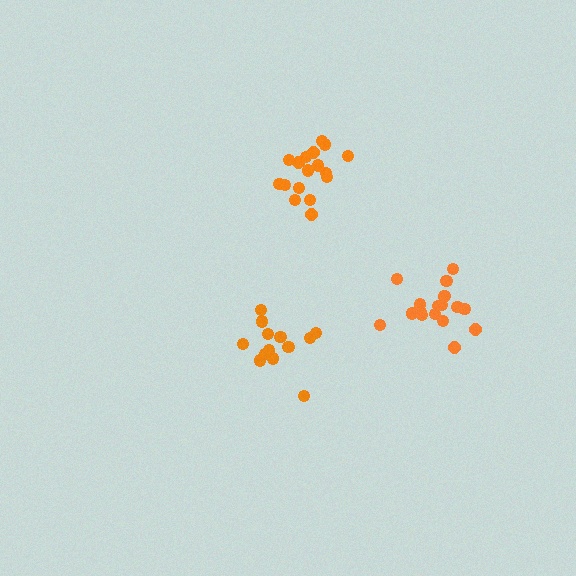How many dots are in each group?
Group 1: 13 dots, Group 2: 18 dots, Group 3: 19 dots (50 total).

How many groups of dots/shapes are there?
There are 3 groups.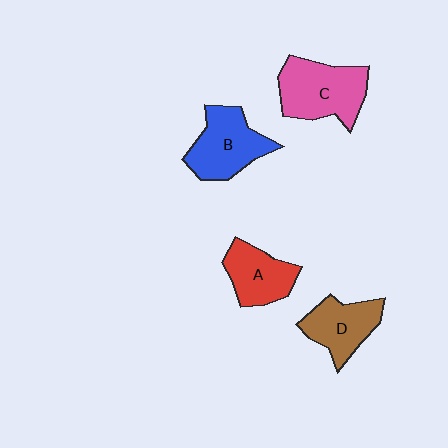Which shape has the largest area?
Shape C (pink).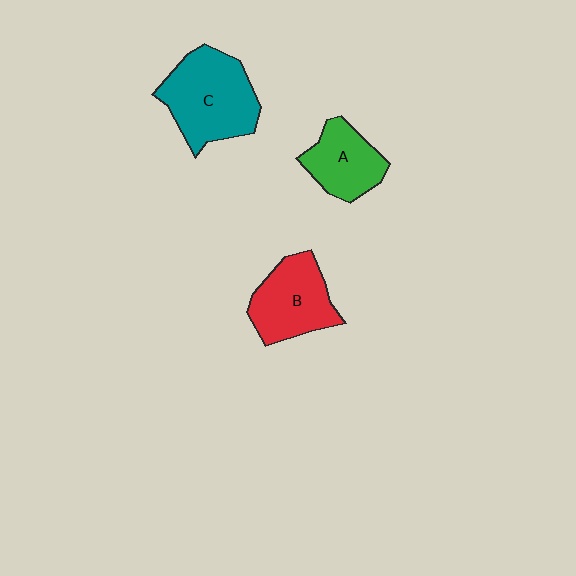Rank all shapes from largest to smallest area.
From largest to smallest: C (teal), B (red), A (green).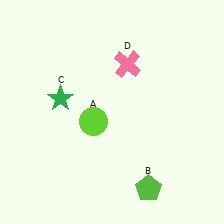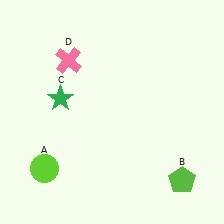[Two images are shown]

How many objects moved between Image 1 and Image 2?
3 objects moved between the two images.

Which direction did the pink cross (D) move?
The pink cross (D) moved left.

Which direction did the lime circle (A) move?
The lime circle (A) moved left.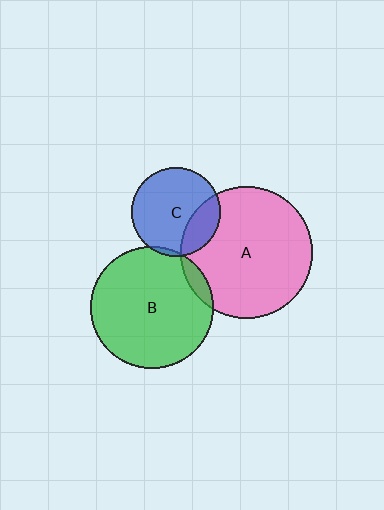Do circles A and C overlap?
Yes.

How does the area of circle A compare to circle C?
Approximately 2.2 times.